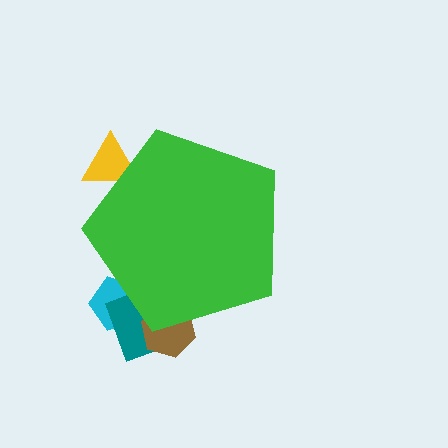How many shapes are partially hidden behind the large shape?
4 shapes are partially hidden.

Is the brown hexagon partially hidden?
Yes, the brown hexagon is partially hidden behind the green pentagon.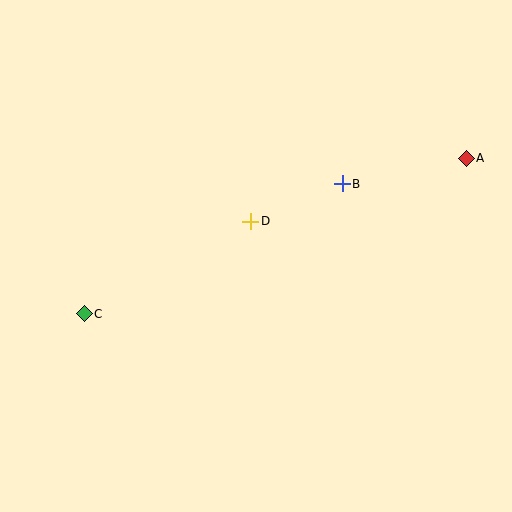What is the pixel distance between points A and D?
The distance between A and D is 224 pixels.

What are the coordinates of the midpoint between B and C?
The midpoint between B and C is at (213, 249).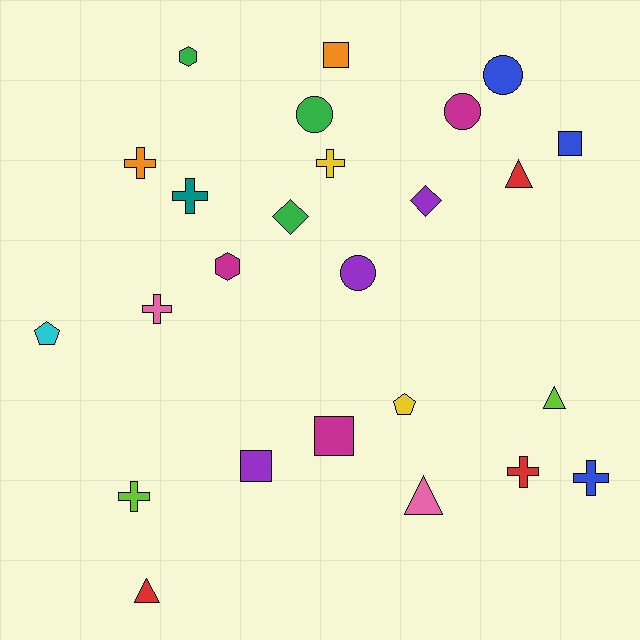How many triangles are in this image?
There are 4 triangles.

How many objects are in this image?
There are 25 objects.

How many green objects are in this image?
There are 3 green objects.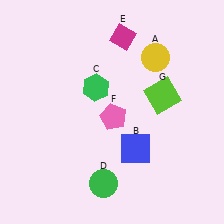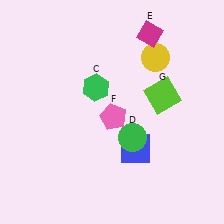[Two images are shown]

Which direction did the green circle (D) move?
The green circle (D) moved up.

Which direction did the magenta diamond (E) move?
The magenta diamond (E) moved right.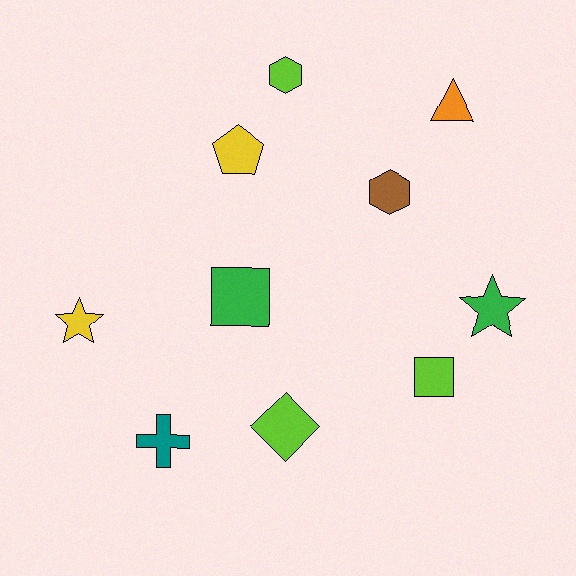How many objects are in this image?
There are 10 objects.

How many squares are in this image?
There are 2 squares.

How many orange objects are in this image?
There is 1 orange object.